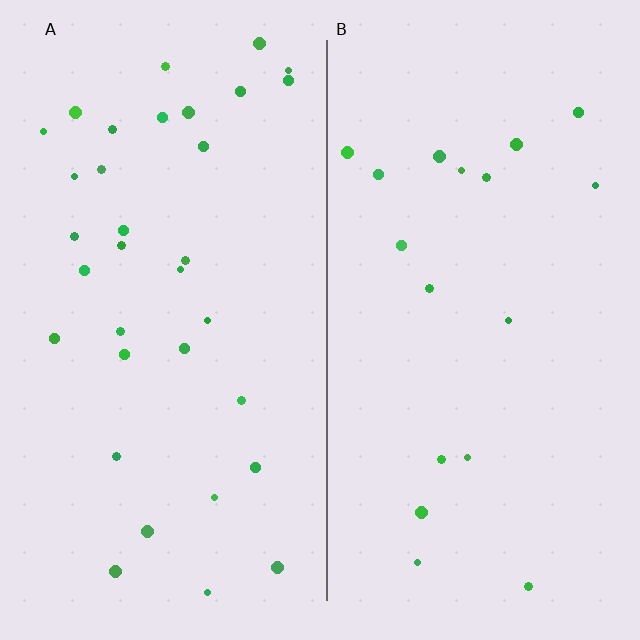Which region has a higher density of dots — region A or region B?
A (the left).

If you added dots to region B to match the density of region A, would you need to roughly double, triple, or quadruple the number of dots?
Approximately double.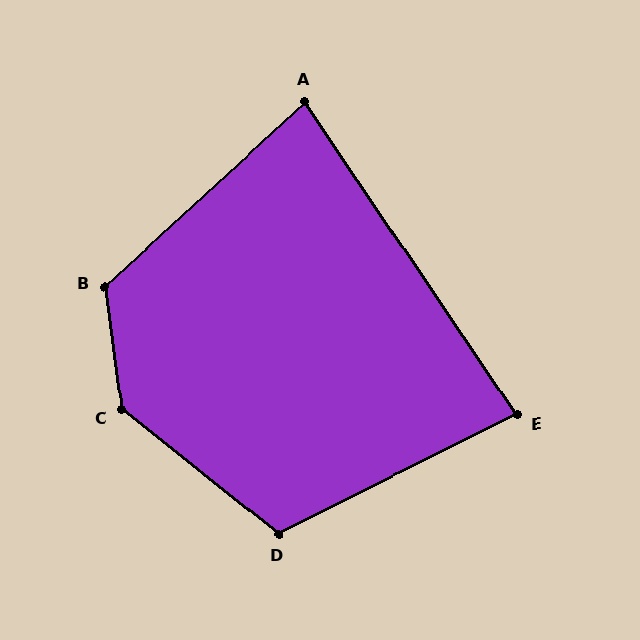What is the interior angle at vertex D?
Approximately 115 degrees (obtuse).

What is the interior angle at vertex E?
Approximately 83 degrees (acute).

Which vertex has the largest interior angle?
C, at approximately 136 degrees.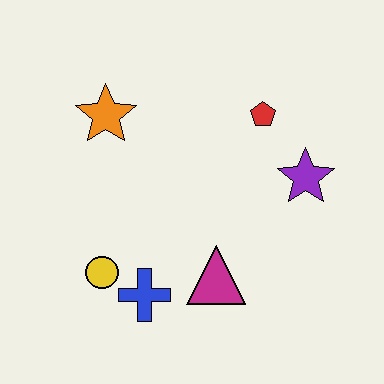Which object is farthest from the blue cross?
The red pentagon is farthest from the blue cross.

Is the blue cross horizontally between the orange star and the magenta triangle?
Yes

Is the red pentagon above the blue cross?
Yes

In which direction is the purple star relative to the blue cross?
The purple star is to the right of the blue cross.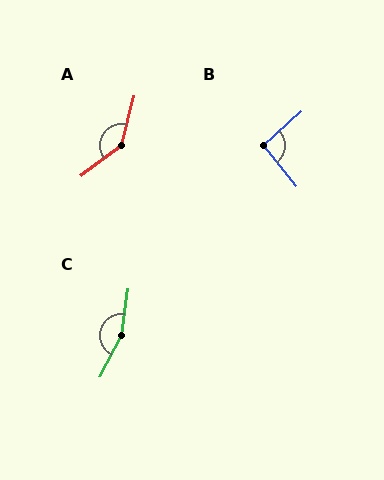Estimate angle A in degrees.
Approximately 141 degrees.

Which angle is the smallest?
B, at approximately 94 degrees.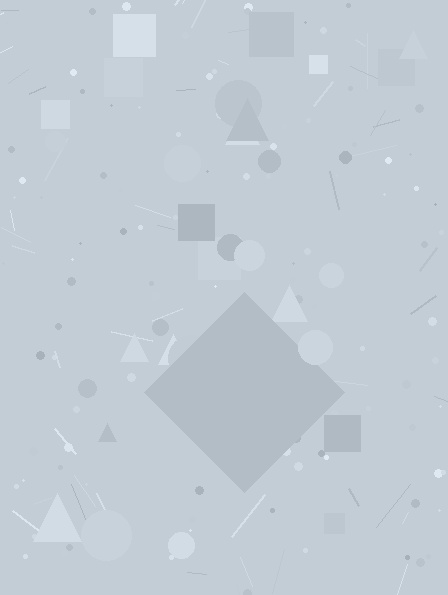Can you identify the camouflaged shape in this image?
The camouflaged shape is a diamond.